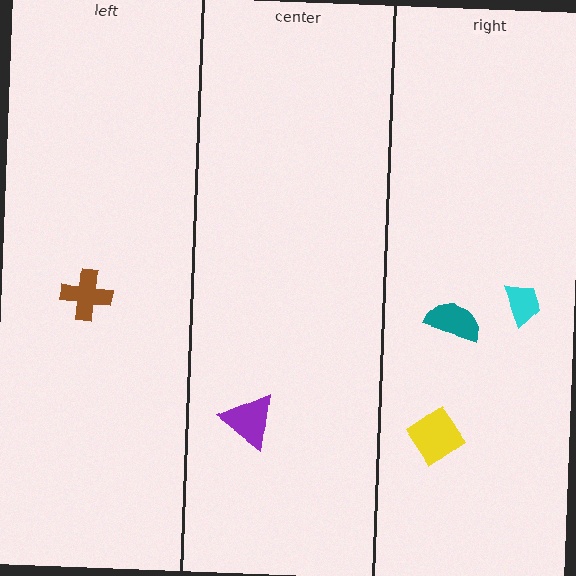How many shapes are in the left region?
1.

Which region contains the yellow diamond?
The right region.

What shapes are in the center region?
The purple triangle.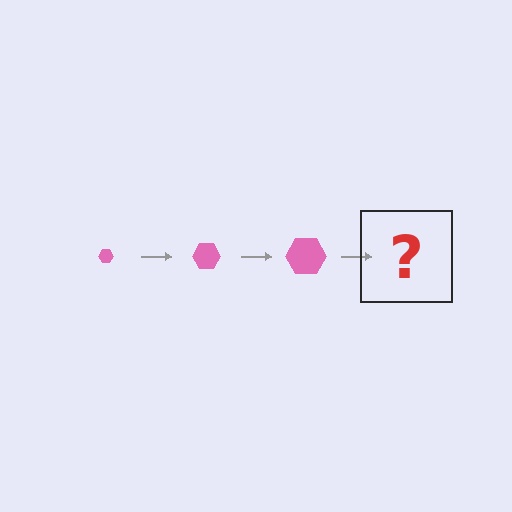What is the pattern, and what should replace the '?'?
The pattern is that the hexagon gets progressively larger each step. The '?' should be a pink hexagon, larger than the previous one.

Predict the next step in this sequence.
The next step is a pink hexagon, larger than the previous one.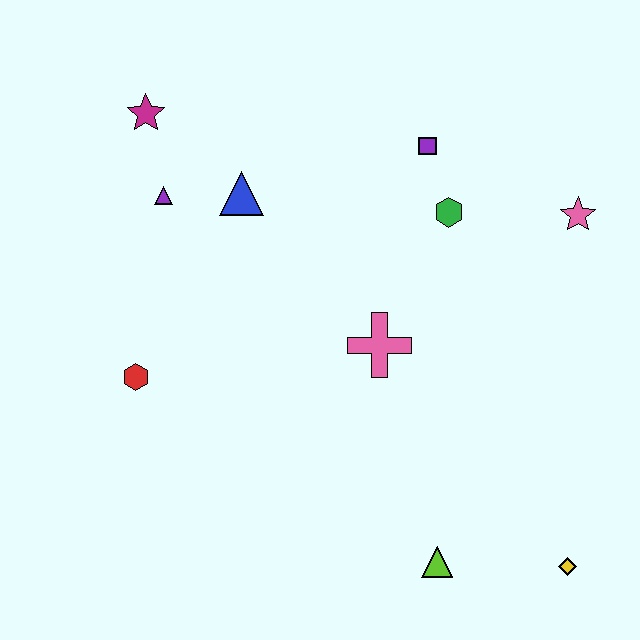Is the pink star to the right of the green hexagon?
Yes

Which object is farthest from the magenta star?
The yellow diamond is farthest from the magenta star.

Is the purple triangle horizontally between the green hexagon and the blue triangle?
No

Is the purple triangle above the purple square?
No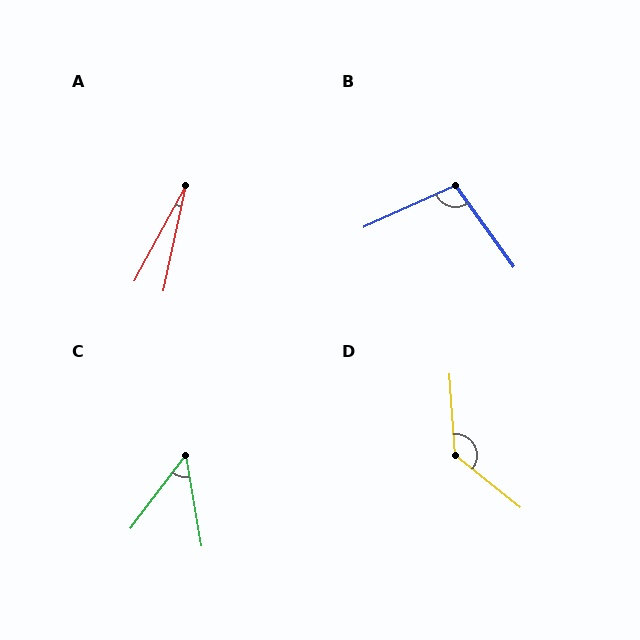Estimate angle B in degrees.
Approximately 101 degrees.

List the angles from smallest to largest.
A (16°), C (47°), B (101°), D (132°).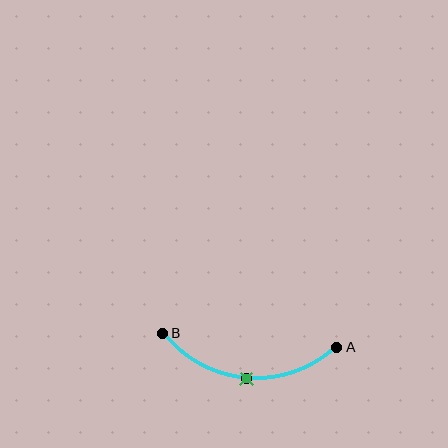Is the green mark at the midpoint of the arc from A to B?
Yes. The green mark lies on the arc at equal arc-length from both A and B — it is the arc midpoint.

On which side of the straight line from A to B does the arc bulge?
The arc bulges below the straight line connecting A and B.